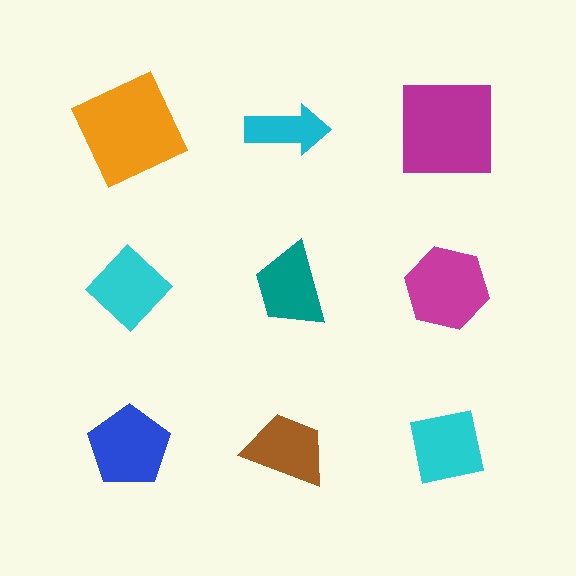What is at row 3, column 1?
A blue pentagon.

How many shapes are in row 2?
3 shapes.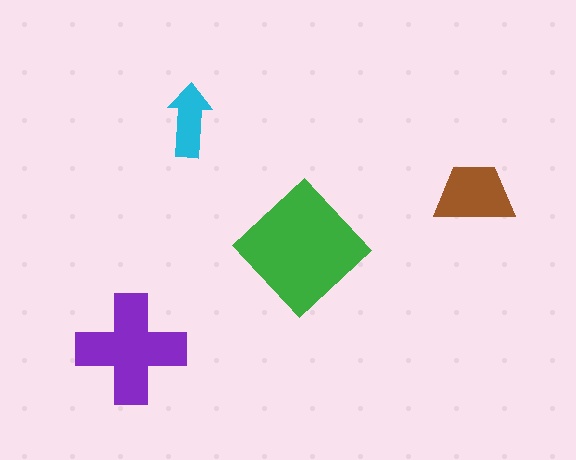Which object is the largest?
The green diamond.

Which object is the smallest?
The cyan arrow.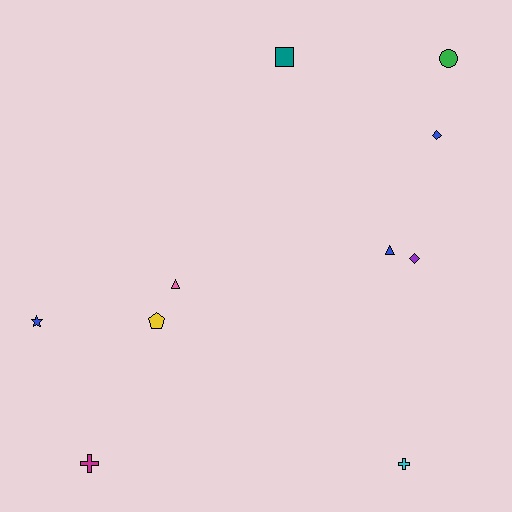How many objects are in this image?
There are 10 objects.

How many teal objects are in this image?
There is 1 teal object.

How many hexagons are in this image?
There are no hexagons.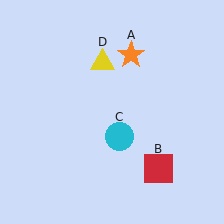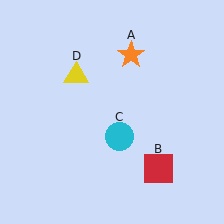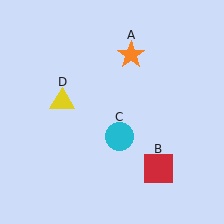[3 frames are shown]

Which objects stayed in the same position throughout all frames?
Orange star (object A) and red square (object B) and cyan circle (object C) remained stationary.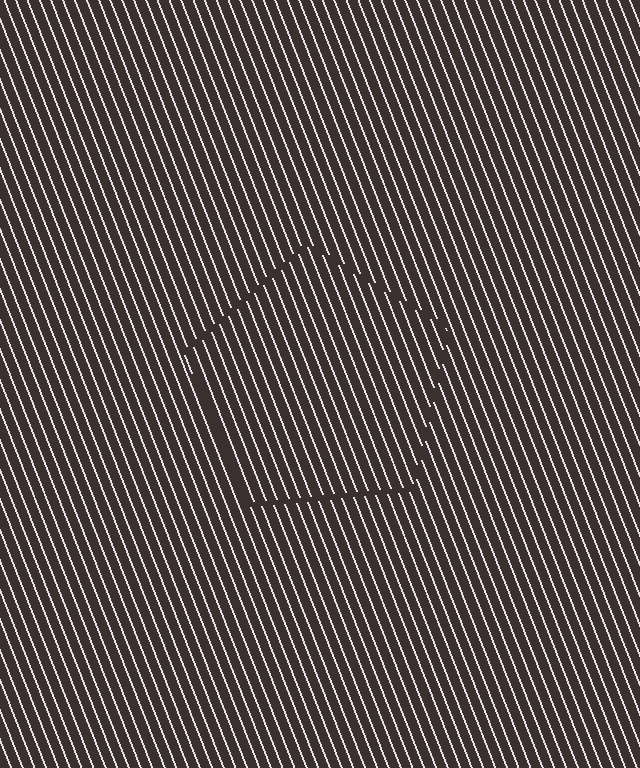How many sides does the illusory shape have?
5 sides — the line-ends trace a pentagon.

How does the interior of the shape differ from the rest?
The interior of the shape contains the same grating, shifted by half a period — the contour is defined by the phase discontinuity where line-ends from the inner and outer gratings abut.